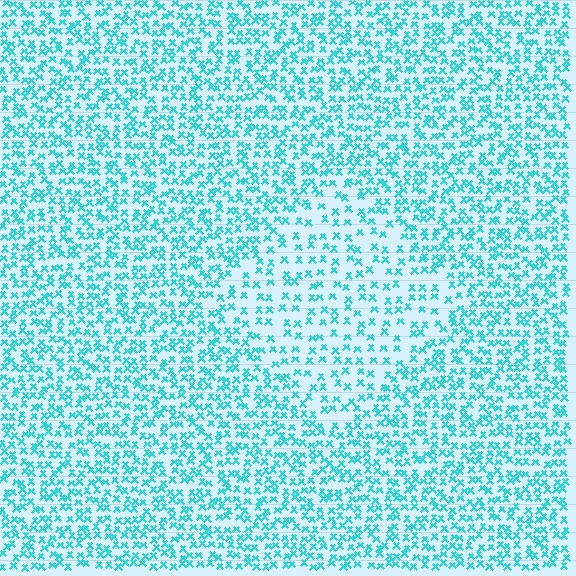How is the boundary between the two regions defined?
The boundary is defined by a change in element density (approximately 1.8x ratio). All elements are the same color, size, and shape.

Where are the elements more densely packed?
The elements are more densely packed outside the diamond boundary.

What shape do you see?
I see a diamond.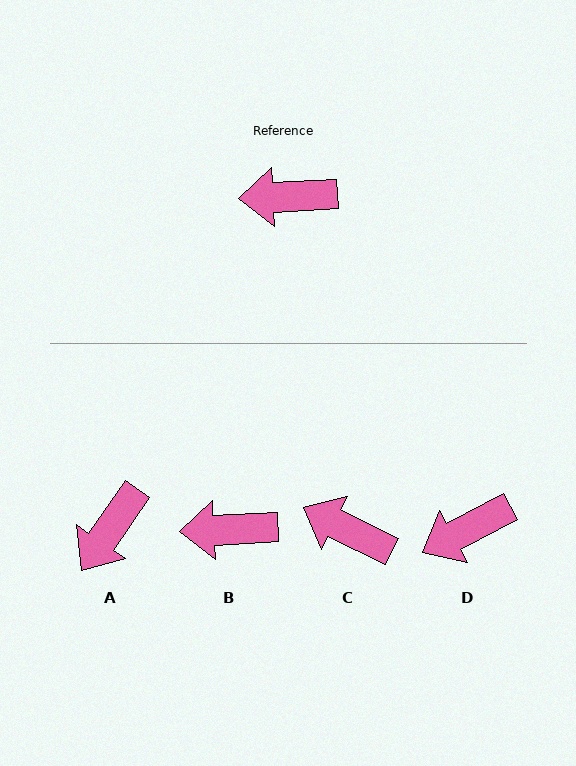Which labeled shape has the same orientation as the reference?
B.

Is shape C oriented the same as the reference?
No, it is off by about 29 degrees.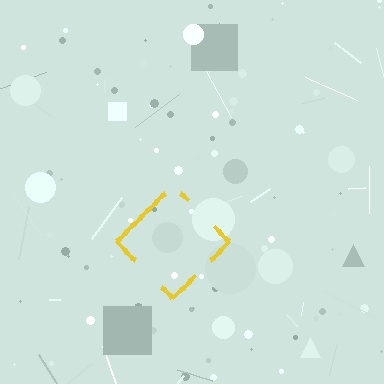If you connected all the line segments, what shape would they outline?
They would outline a diamond.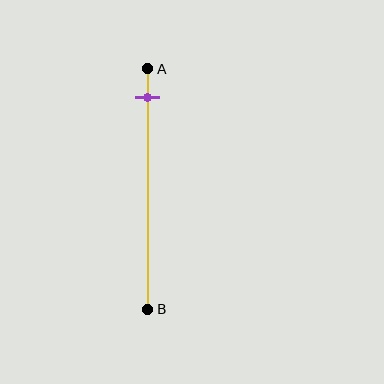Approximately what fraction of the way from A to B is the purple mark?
The purple mark is approximately 10% of the way from A to B.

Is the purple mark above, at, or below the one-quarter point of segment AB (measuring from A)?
The purple mark is above the one-quarter point of segment AB.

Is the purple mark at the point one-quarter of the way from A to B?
No, the mark is at about 10% from A, not at the 25% one-quarter point.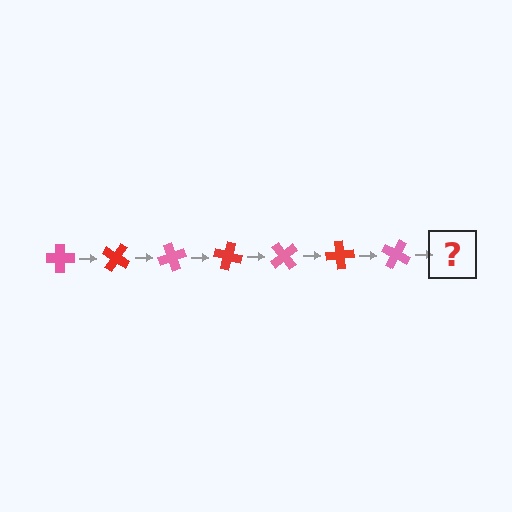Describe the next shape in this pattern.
It should be a red cross, rotated 245 degrees from the start.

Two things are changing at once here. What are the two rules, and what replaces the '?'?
The two rules are that it rotates 35 degrees each step and the color cycles through pink and red. The '?' should be a red cross, rotated 245 degrees from the start.